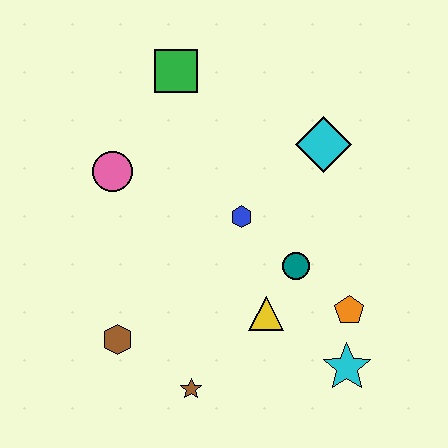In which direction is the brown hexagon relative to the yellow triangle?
The brown hexagon is to the left of the yellow triangle.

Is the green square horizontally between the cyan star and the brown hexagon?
Yes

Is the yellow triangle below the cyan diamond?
Yes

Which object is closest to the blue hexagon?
The teal circle is closest to the blue hexagon.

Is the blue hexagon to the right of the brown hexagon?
Yes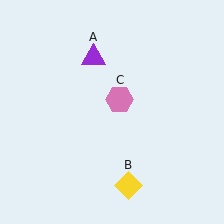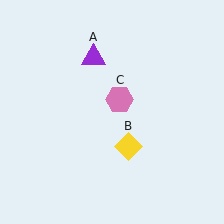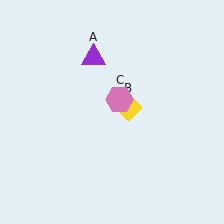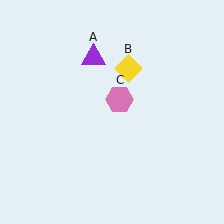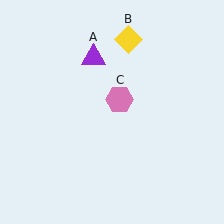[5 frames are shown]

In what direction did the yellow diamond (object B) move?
The yellow diamond (object B) moved up.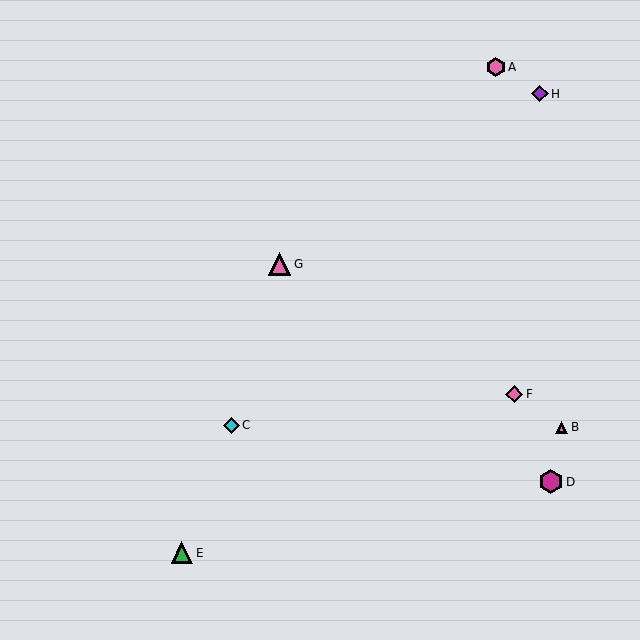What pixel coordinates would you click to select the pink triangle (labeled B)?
Click at (562, 427) to select the pink triangle B.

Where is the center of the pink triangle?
The center of the pink triangle is at (280, 264).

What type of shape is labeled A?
Shape A is a pink hexagon.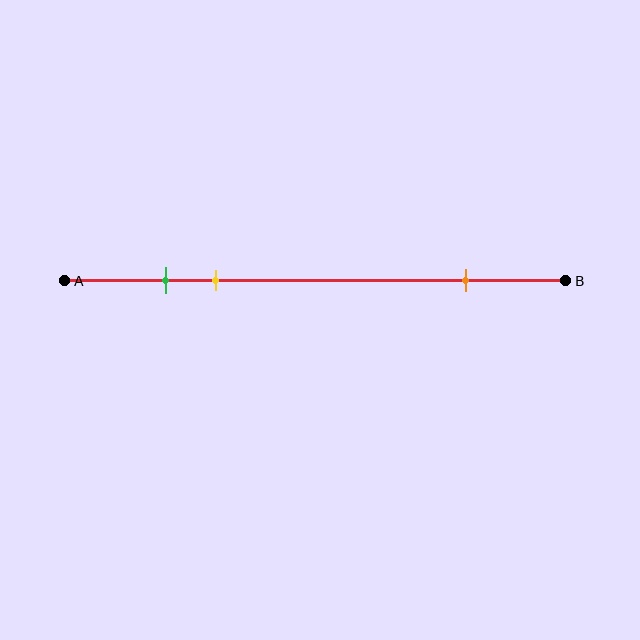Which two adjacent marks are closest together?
The green and yellow marks are the closest adjacent pair.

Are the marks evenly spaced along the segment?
No, the marks are not evenly spaced.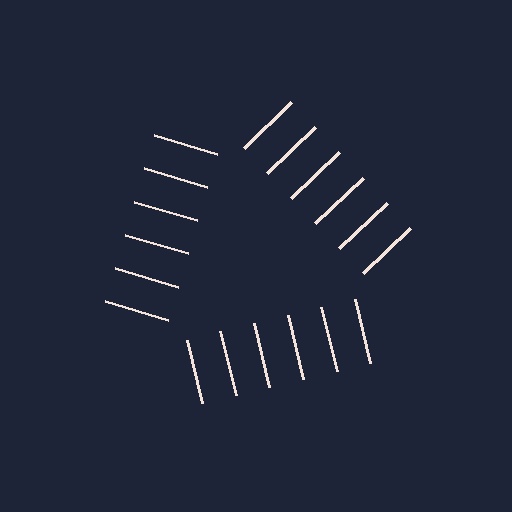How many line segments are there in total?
18 — 6 along each of the 3 edges.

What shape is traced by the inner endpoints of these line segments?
An illusory triangle — the line segments terminate on its edges but no continuous stroke is drawn.